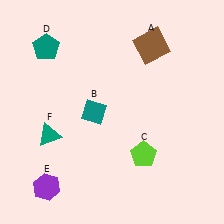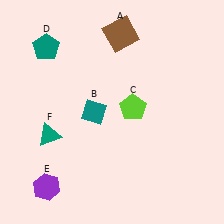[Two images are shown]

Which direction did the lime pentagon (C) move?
The lime pentagon (C) moved up.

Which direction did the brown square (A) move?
The brown square (A) moved left.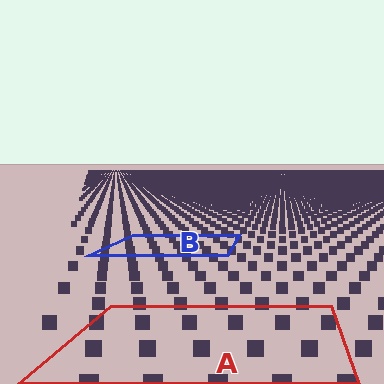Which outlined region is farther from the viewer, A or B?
Region B is farther from the viewer — the texture elements inside it appear smaller and more densely packed.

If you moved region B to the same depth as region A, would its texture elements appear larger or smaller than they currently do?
They would appear larger. At a closer depth, the same texture elements are projected at a bigger on-screen size.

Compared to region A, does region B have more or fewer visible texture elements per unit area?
Region B has more texture elements per unit area — they are packed more densely because it is farther away.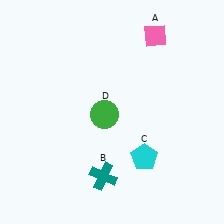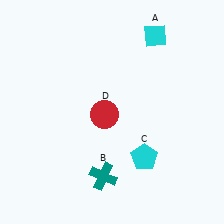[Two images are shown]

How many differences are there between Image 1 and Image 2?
There are 2 differences between the two images.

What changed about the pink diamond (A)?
In Image 1, A is pink. In Image 2, it changed to cyan.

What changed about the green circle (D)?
In Image 1, D is green. In Image 2, it changed to red.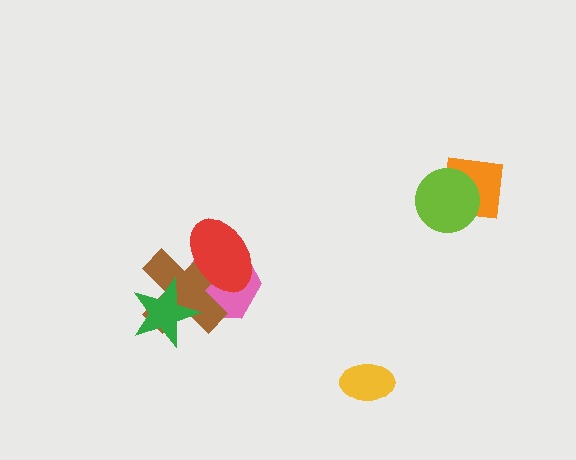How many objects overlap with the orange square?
1 object overlaps with the orange square.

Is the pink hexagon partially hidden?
Yes, it is partially covered by another shape.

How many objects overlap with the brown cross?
3 objects overlap with the brown cross.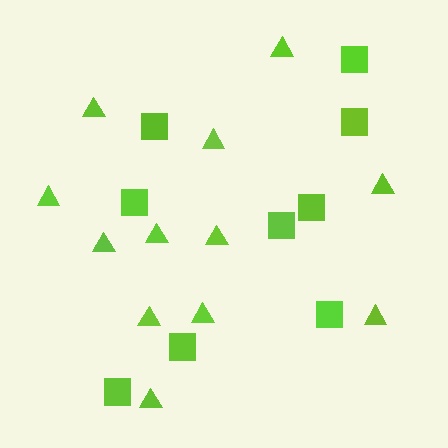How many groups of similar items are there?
There are 2 groups: one group of triangles (12) and one group of squares (9).